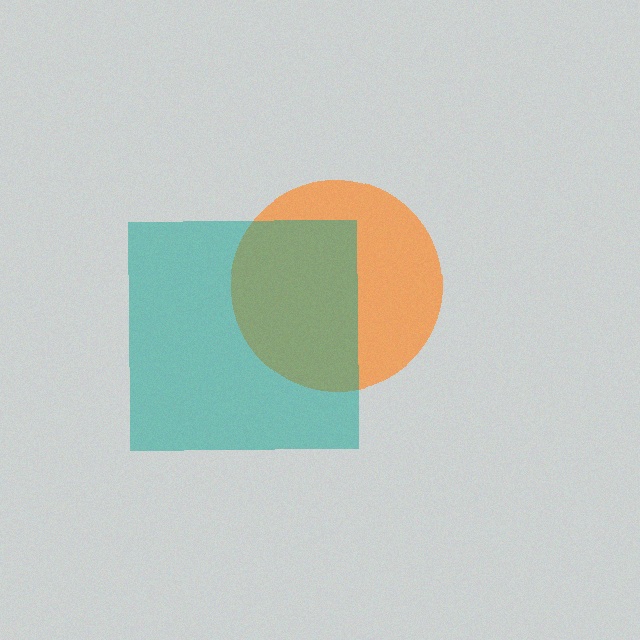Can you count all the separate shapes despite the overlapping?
Yes, there are 2 separate shapes.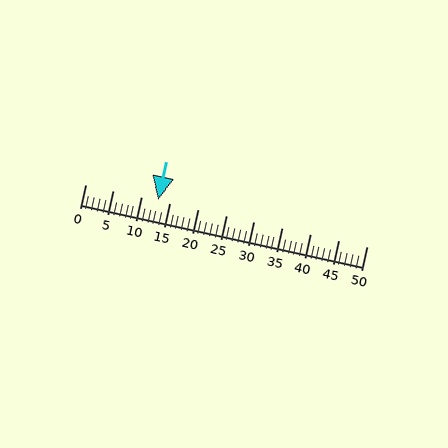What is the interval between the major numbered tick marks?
The major tick marks are spaced 5 units apart.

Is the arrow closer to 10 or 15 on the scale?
The arrow is closer to 15.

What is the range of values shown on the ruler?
The ruler shows values from 0 to 50.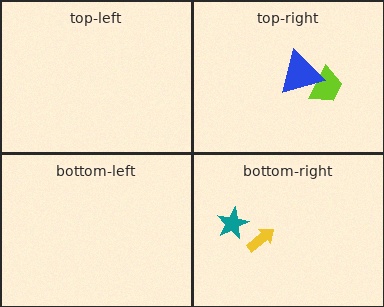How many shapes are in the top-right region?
2.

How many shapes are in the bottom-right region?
2.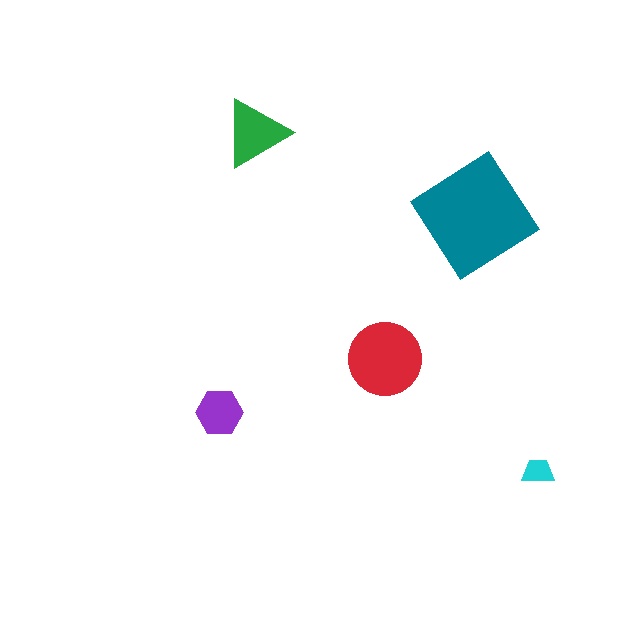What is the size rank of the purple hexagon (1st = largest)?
4th.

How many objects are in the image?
There are 5 objects in the image.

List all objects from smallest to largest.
The cyan trapezoid, the purple hexagon, the green triangle, the red circle, the teal diamond.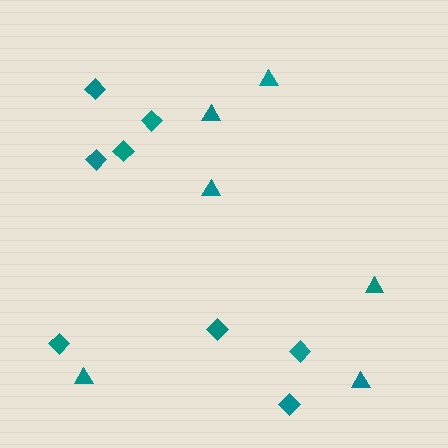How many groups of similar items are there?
There are 2 groups: one group of diamonds (8) and one group of triangles (6).